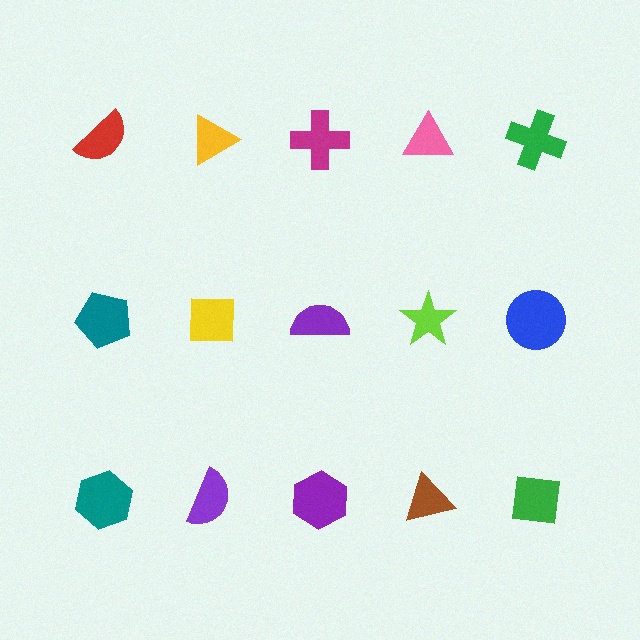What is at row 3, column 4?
A brown triangle.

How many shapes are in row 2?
5 shapes.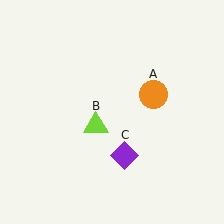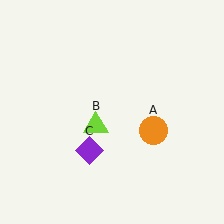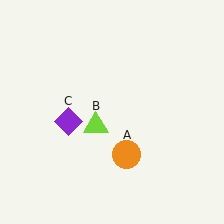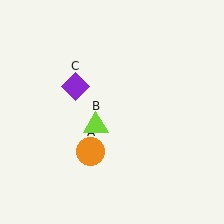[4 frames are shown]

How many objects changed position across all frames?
2 objects changed position: orange circle (object A), purple diamond (object C).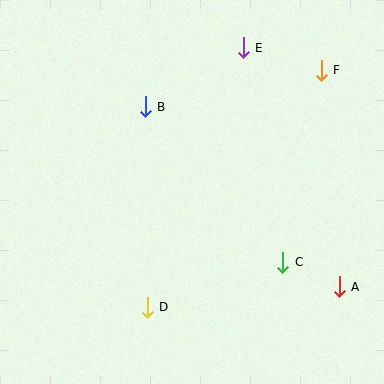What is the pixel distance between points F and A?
The distance between F and A is 217 pixels.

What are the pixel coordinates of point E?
Point E is at (243, 48).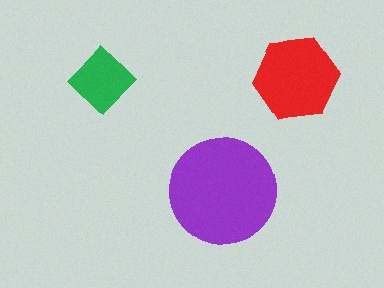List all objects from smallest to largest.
The green diamond, the red hexagon, the purple circle.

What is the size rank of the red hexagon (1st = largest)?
2nd.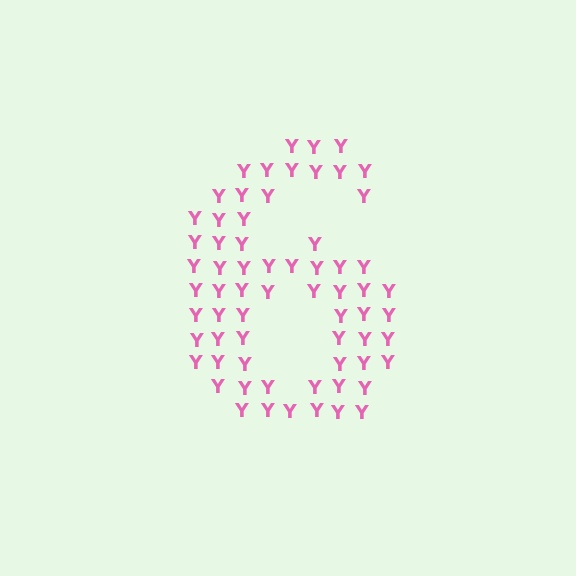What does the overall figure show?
The overall figure shows the digit 6.